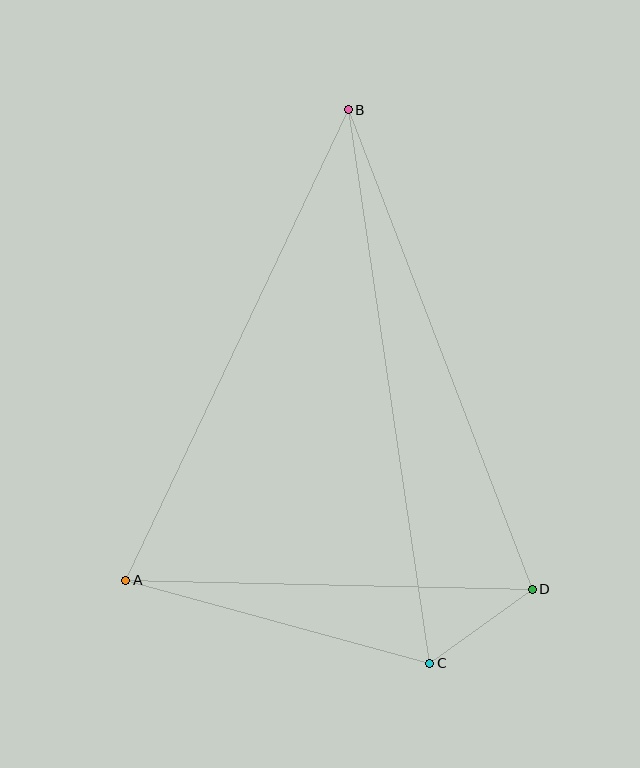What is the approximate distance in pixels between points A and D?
The distance between A and D is approximately 406 pixels.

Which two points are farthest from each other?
Points B and C are farthest from each other.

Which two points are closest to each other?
Points C and D are closest to each other.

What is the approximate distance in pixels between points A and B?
The distance between A and B is approximately 520 pixels.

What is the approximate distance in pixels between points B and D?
The distance between B and D is approximately 514 pixels.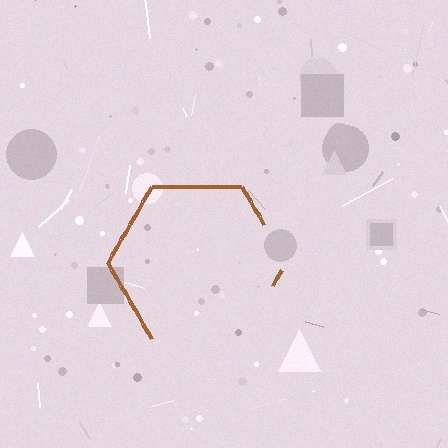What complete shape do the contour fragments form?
The contour fragments form a hexagon.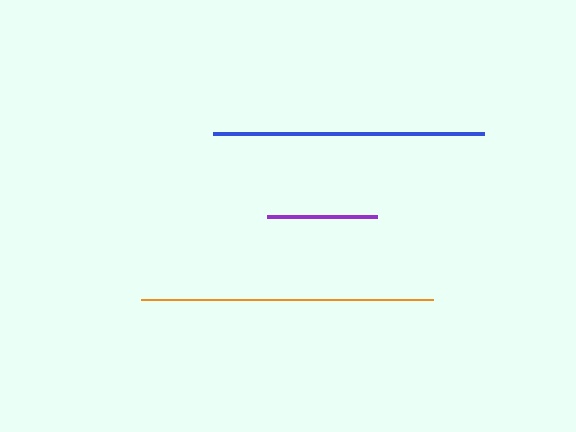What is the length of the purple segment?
The purple segment is approximately 110 pixels long.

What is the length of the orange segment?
The orange segment is approximately 292 pixels long.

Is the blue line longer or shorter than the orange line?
The orange line is longer than the blue line.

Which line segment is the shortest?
The purple line is the shortest at approximately 110 pixels.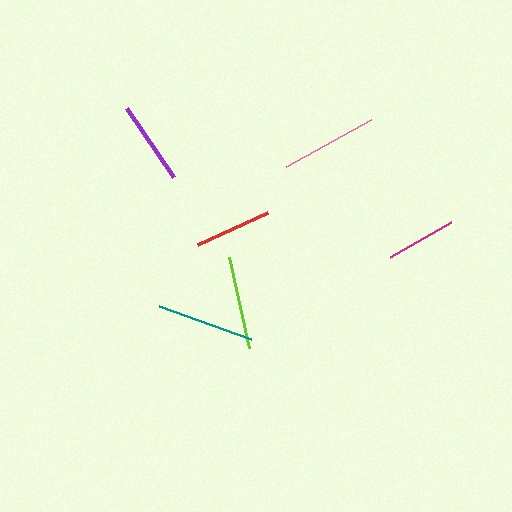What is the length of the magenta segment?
The magenta segment is approximately 71 pixels long.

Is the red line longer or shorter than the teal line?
The teal line is longer than the red line.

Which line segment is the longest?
The teal line is the longest at approximately 97 pixels.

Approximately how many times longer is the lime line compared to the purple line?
The lime line is approximately 1.1 times the length of the purple line.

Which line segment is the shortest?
The magenta line is the shortest at approximately 71 pixels.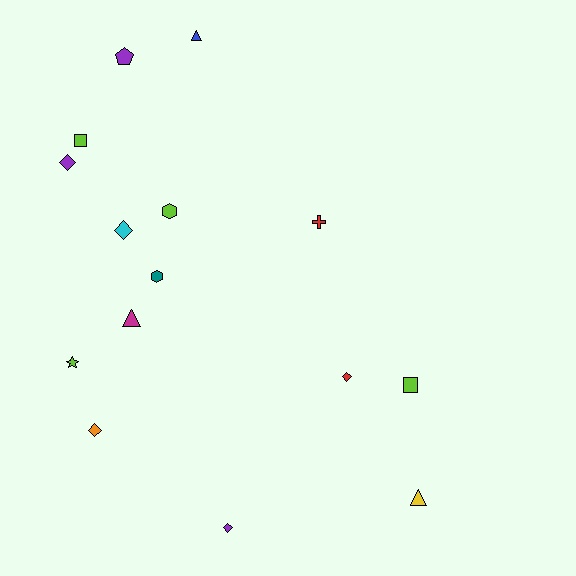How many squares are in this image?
There are 2 squares.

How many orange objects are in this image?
There is 1 orange object.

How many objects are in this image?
There are 15 objects.